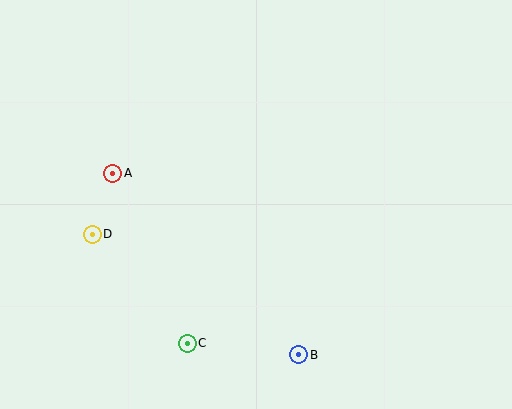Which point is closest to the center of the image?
Point A at (113, 173) is closest to the center.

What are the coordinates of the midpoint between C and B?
The midpoint between C and B is at (243, 349).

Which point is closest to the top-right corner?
Point B is closest to the top-right corner.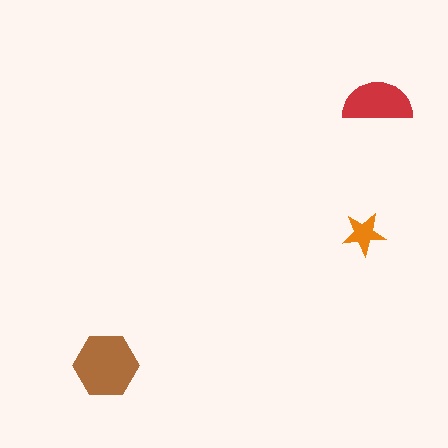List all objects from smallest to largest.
The orange star, the red semicircle, the brown hexagon.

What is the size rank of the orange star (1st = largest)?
3rd.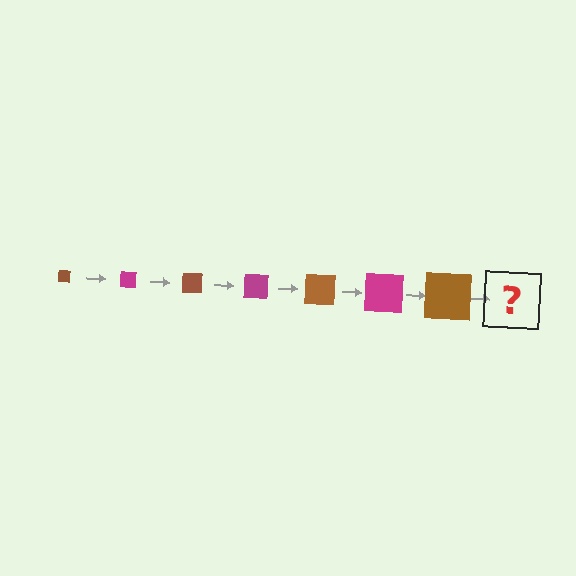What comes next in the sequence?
The next element should be a magenta square, larger than the previous one.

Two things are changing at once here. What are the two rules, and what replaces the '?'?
The two rules are that the square grows larger each step and the color cycles through brown and magenta. The '?' should be a magenta square, larger than the previous one.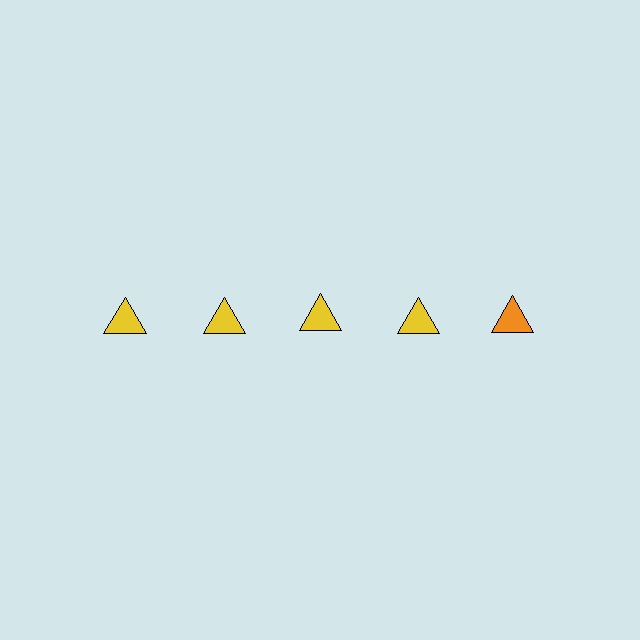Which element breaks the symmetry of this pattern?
The orange triangle in the top row, rightmost column breaks the symmetry. All other shapes are yellow triangles.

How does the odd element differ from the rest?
It has a different color: orange instead of yellow.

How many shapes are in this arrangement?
There are 5 shapes arranged in a grid pattern.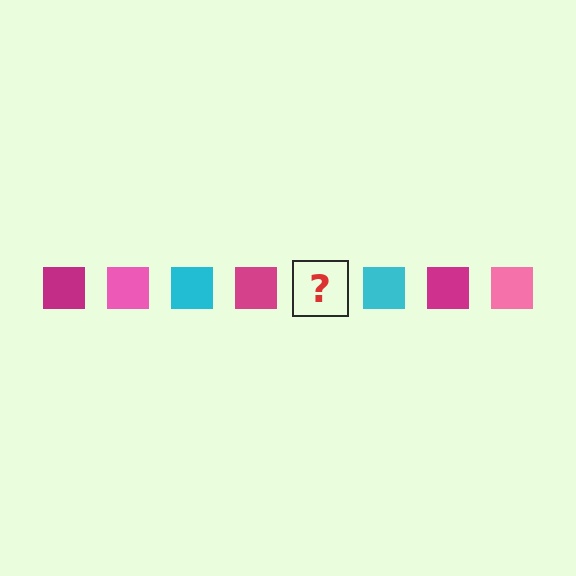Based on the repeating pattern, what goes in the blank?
The blank should be a pink square.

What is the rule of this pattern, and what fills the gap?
The rule is that the pattern cycles through magenta, pink, cyan squares. The gap should be filled with a pink square.